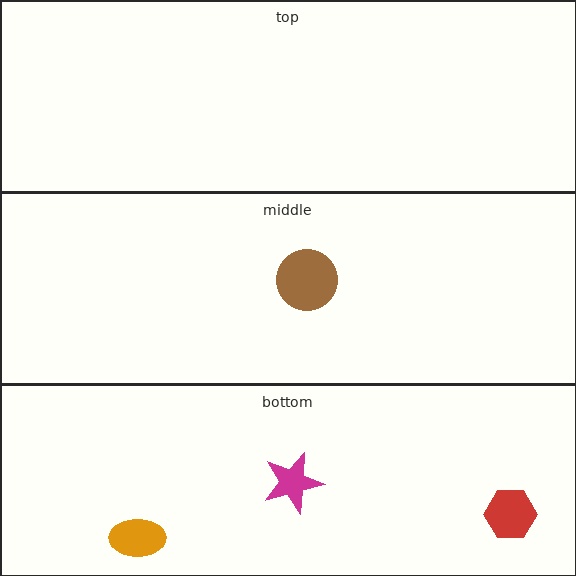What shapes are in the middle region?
The brown circle.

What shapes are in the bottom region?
The red hexagon, the orange ellipse, the magenta star.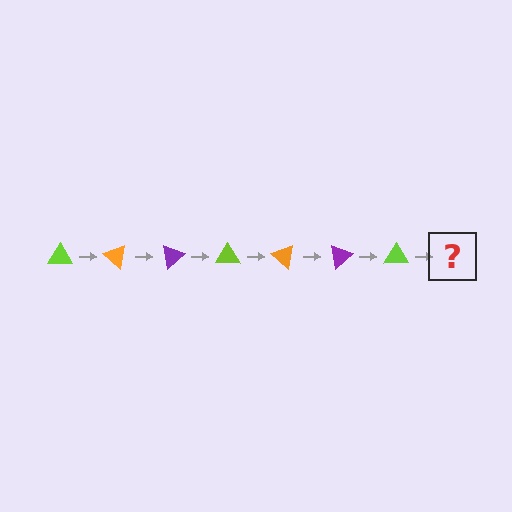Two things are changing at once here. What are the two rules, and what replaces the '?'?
The two rules are that it rotates 40 degrees each step and the color cycles through lime, orange, and purple. The '?' should be an orange triangle, rotated 280 degrees from the start.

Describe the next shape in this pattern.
It should be an orange triangle, rotated 280 degrees from the start.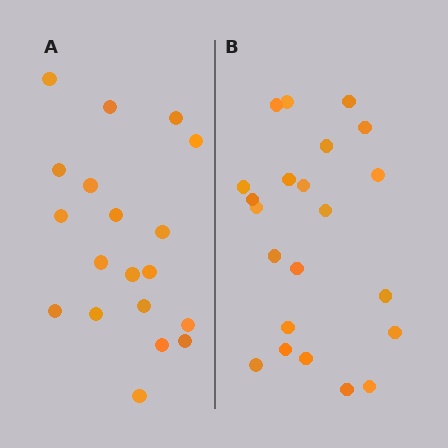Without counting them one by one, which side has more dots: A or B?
Region B (the right region) has more dots.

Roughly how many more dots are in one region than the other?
Region B has just a few more — roughly 2 or 3 more dots than region A.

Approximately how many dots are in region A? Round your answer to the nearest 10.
About 20 dots. (The exact count is 19, which rounds to 20.)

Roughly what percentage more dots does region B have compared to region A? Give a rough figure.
About 15% more.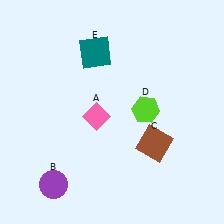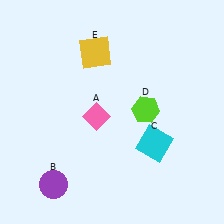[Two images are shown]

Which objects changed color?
C changed from brown to cyan. E changed from teal to yellow.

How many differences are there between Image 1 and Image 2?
There are 2 differences between the two images.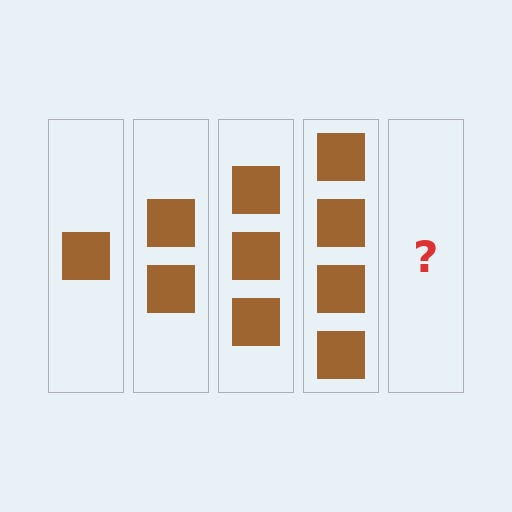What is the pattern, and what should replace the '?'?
The pattern is that each step adds one more square. The '?' should be 5 squares.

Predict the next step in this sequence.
The next step is 5 squares.